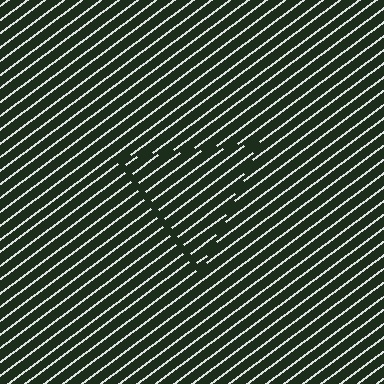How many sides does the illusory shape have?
3 sides — the line-ends trace a triangle.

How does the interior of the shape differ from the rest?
The interior of the shape contains the same grating, shifted by half a period — the contour is defined by the phase discontinuity where line-ends from the inner and outer gratings abut.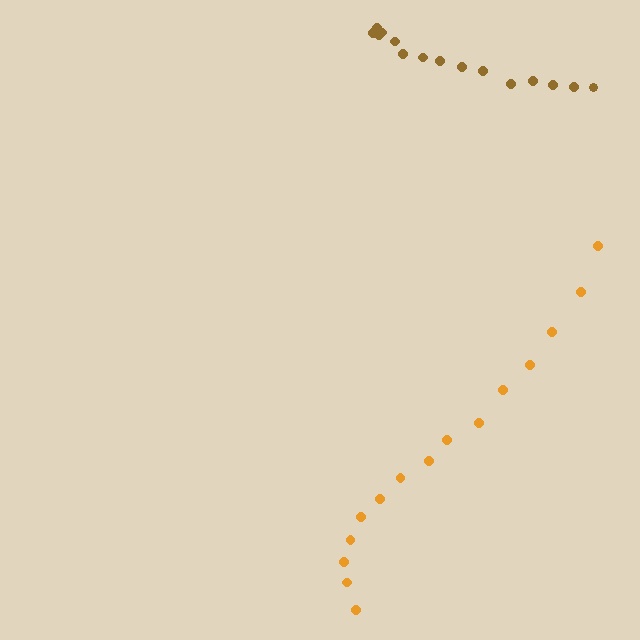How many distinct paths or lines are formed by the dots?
There are 2 distinct paths.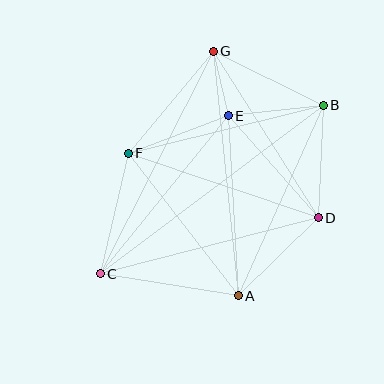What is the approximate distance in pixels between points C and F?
The distance between C and F is approximately 124 pixels.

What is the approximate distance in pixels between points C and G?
The distance between C and G is approximately 250 pixels.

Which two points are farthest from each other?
Points B and C are farthest from each other.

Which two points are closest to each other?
Points E and G are closest to each other.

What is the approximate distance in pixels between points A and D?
The distance between A and D is approximately 112 pixels.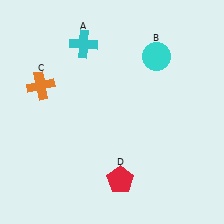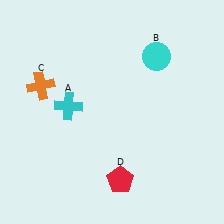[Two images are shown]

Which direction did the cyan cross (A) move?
The cyan cross (A) moved down.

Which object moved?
The cyan cross (A) moved down.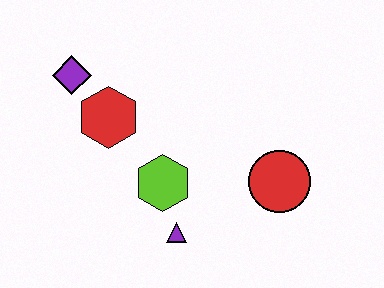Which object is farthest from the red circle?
The purple diamond is farthest from the red circle.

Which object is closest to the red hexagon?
The purple diamond is closest to the red hexagon.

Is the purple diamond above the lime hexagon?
Yes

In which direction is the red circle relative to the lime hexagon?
The red circle is to the right of the lime hexagon.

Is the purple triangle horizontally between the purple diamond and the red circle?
Yes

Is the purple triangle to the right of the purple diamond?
Yes